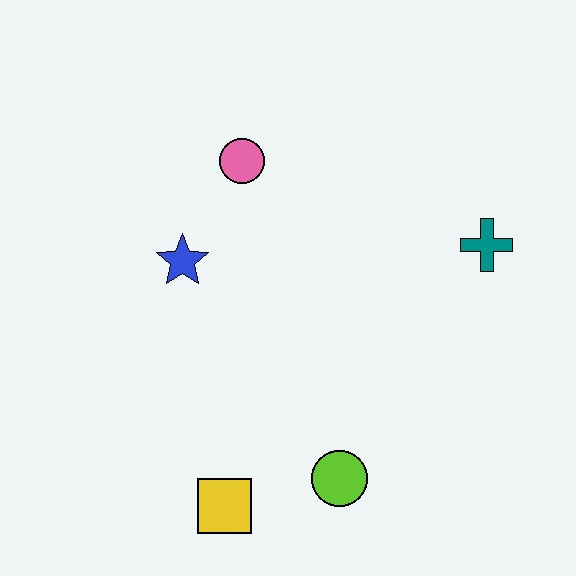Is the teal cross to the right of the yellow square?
Yes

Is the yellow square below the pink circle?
Yes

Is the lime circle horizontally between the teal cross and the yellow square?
Yes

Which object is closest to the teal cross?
The pink circle is closest to the teal cross.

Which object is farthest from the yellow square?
The teal cross is farthest from the yellow square.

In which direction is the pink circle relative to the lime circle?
The pink circle is above the lime circle.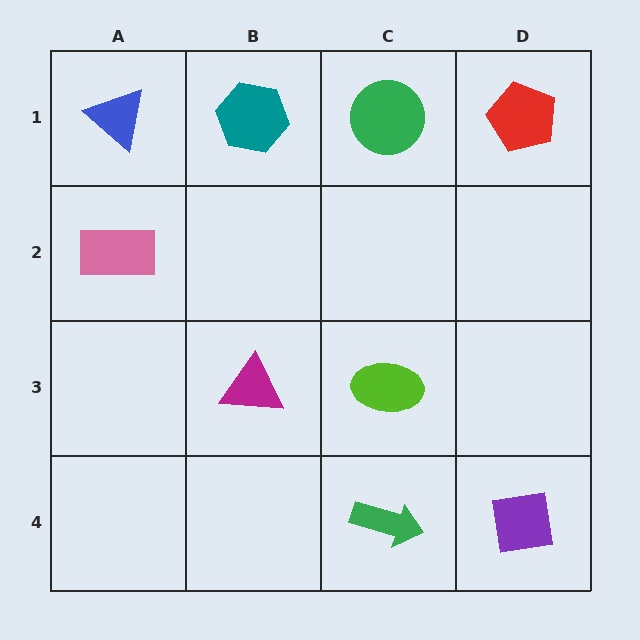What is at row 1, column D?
A red pentagon.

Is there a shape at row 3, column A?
No, that cell is empty.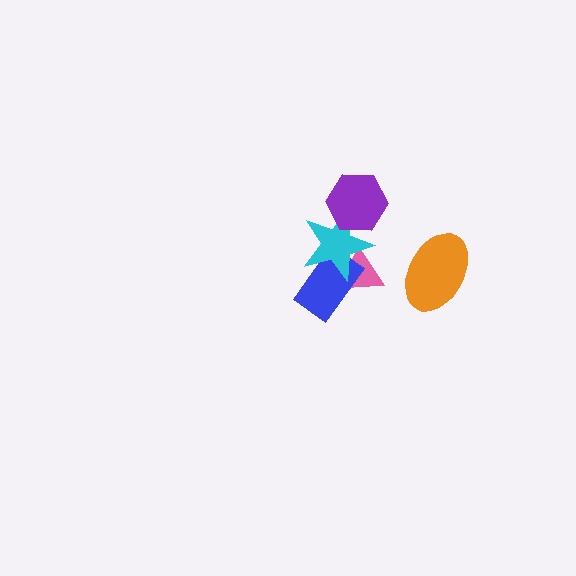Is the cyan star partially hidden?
Yes, it is partially covered by another shape.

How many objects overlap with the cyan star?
3 objects overlap with the cyan star.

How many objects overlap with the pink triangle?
2 objects overlap with the pink triangle.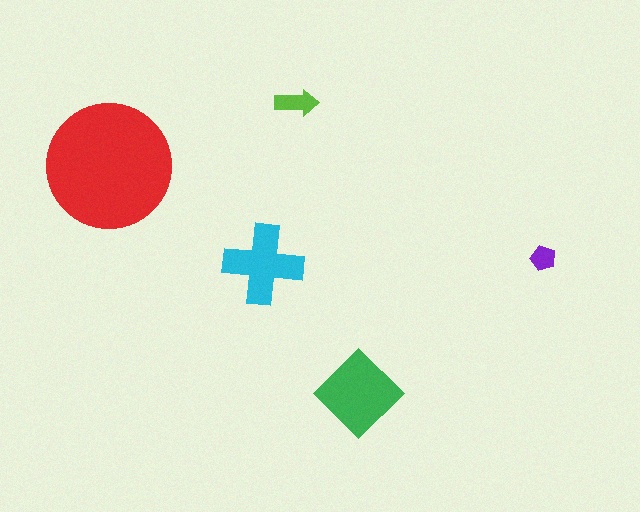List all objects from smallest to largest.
The purple pentagon, the lime arrow, the cyan cross, the green diamond, the red circle.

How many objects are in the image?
There are 5 objects in the image.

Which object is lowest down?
The green diamond is bottommost.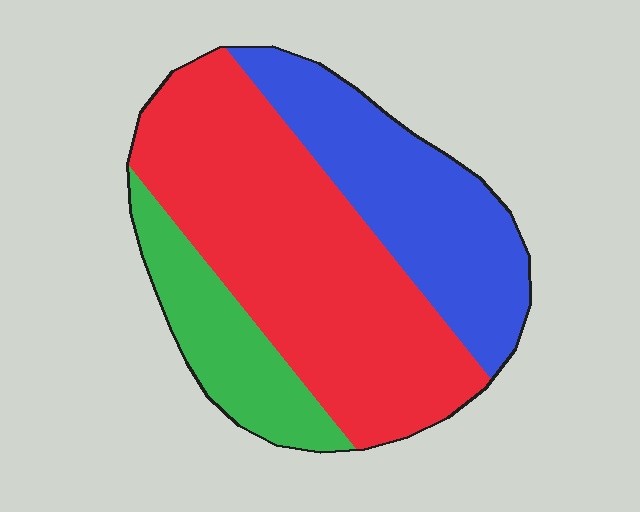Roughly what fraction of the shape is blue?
Blue covers around 30% of the shape.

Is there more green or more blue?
Blue.